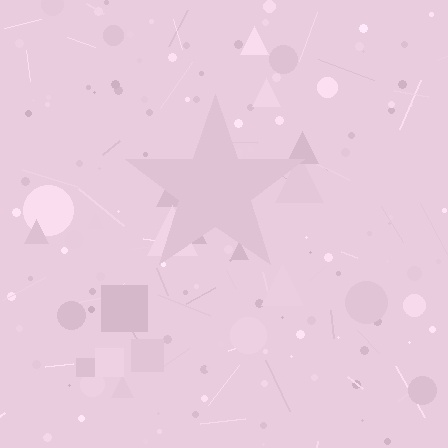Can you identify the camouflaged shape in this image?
The camouflaged shape is a star.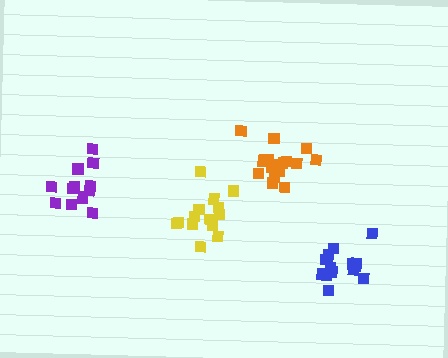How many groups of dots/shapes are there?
There are 4 groups.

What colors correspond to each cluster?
The clusters are colored: purple, orange, yellow, blue.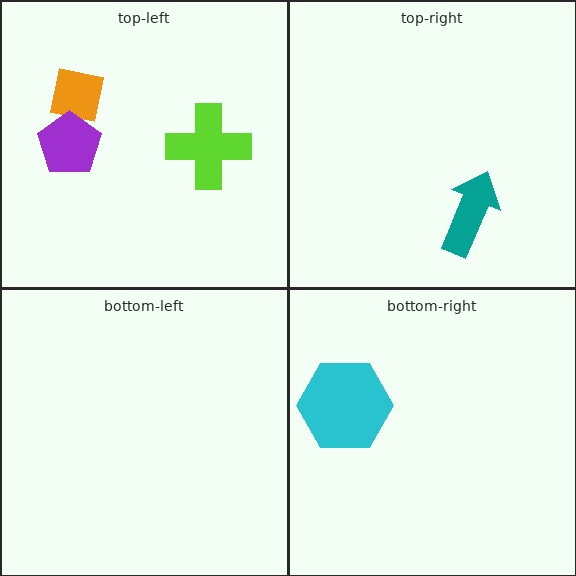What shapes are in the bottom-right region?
The cyan hexagon.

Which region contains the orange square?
The top-left region.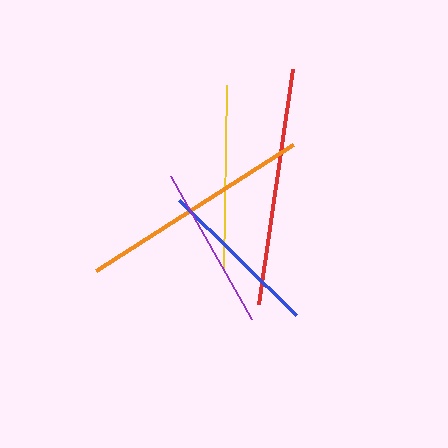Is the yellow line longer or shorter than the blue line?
The yellow line is longer than the blue line.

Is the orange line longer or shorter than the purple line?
The orange line is longer than the purple line.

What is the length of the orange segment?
The orange segment is approximately 235 pixels long.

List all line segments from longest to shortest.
From longest to shortest: red, orange, yellow, purple, blue.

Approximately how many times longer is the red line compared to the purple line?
The red line is approximately 1.4 times the length of the purple line.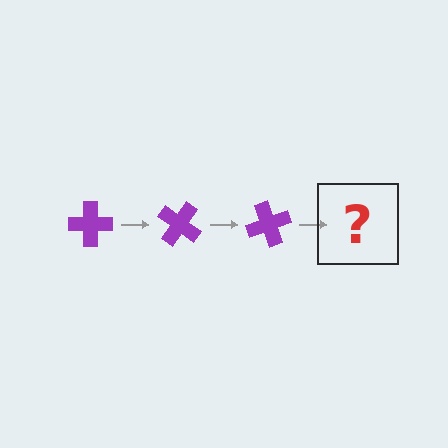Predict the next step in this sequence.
The next step is a purple cross rotated 105 degrees.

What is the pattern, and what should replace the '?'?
The pattern is that the cross rotates 35 degrees each step. The '?' should be a purple cross rotated 105 degrees.